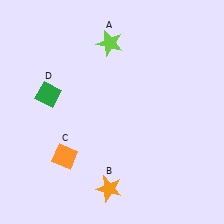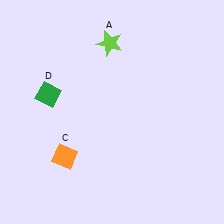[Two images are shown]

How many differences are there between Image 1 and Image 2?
There is 1 difference between the two images.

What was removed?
The orange star (B) was removed in Image 2.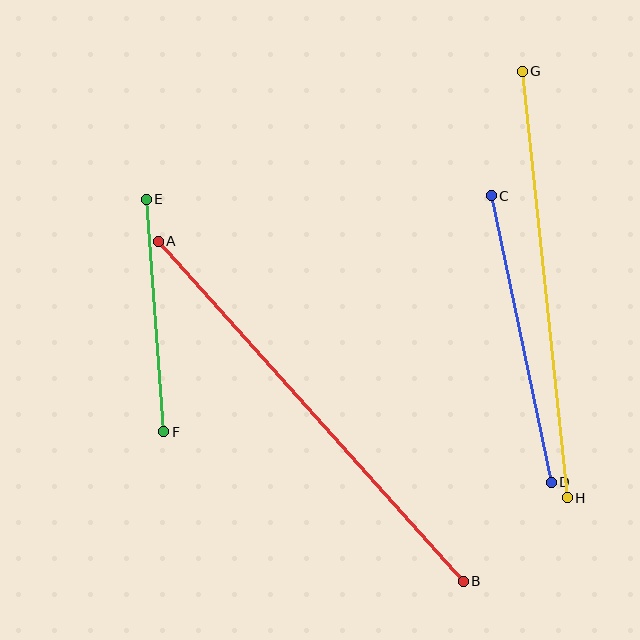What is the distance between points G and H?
The distance is approximately 429 pixels.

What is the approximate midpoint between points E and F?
The midpoint is at approximately (155, 316) pixels.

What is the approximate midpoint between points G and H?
The midpoint is at approximately (545, 284) pixels.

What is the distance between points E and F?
The distance is approximately 233 pixels.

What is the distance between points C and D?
The distance is approximately 293 pixels.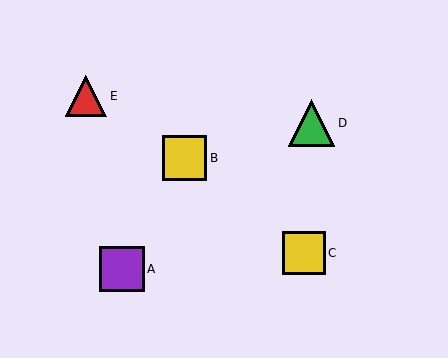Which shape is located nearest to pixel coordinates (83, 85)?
The red triangle (labeled E) at (86, 96) is nearest to that location.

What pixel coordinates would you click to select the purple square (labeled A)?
Click at (122, 269) to select the purple square A.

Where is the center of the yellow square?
The center of the yellow square is at (185, 158).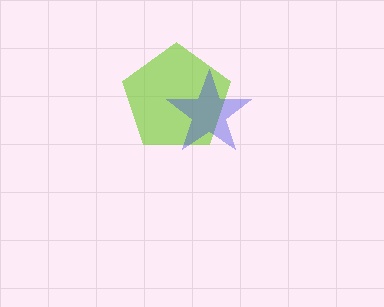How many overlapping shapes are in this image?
There are 2 overlapping shapes in the image.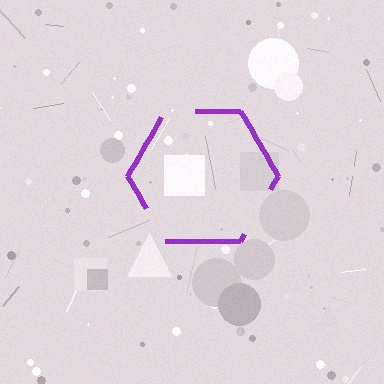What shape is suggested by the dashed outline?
The dashed outline suggests a hexagon.